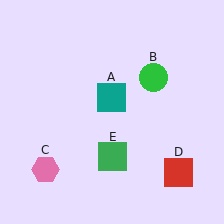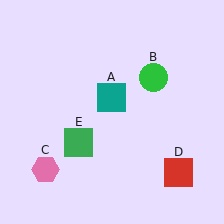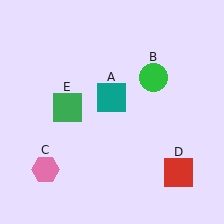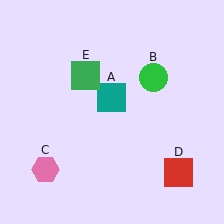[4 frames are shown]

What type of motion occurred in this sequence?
The green square (object E) rotated clockwise around the center of the scene.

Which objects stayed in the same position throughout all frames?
Teal square (object A) and green circle (object B) and pink hexagon (object C) and red square (object D) remained stationary.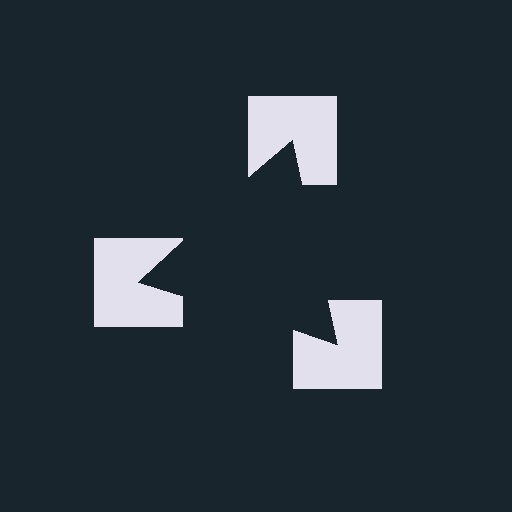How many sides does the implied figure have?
3 sides.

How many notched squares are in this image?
There are 3 — one at each vertex of the illusory triangle.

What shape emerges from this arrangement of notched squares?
An illusory triangle — its edges are inferred from the aligned wedge cuts in the notched squares, not physically drawn.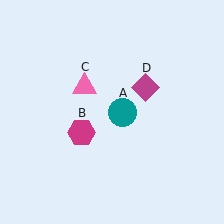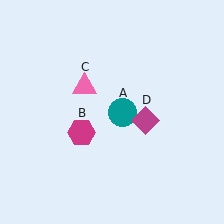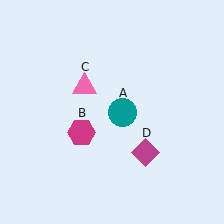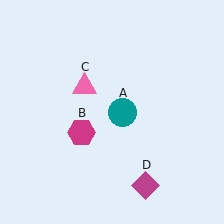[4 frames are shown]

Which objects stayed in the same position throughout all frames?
Teal circle (object A) and magenta hexagon (object B) and pink triangle (object C) remained stationary.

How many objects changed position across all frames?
1 object changed position: magenta diamond (object D).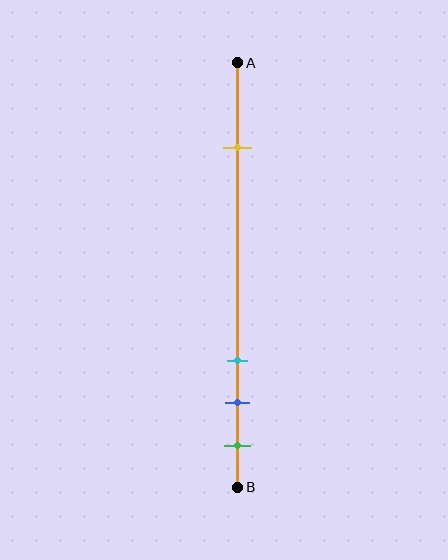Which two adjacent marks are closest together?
The blue and green marks are the closest adjacent pair.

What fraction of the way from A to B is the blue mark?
The blue mark is approximately 80% (0.8) of the way from A to B.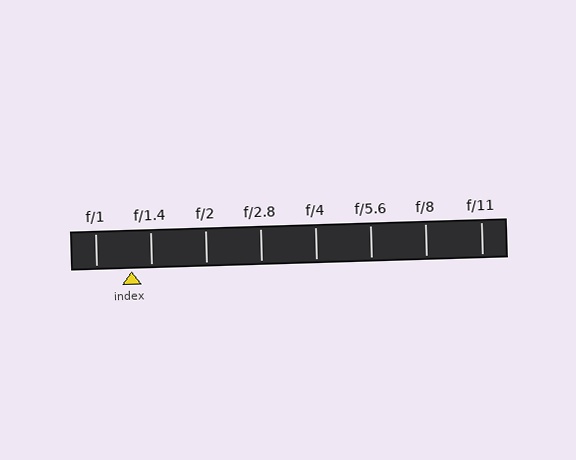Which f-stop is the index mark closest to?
The index mark is closest to f/1.4.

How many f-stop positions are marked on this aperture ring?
There are 8 f-stop positions marked.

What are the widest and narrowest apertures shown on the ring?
The widest aperture shown is f/1 and the narrowest is f/11.